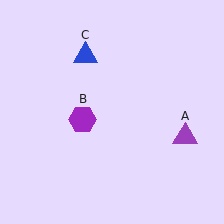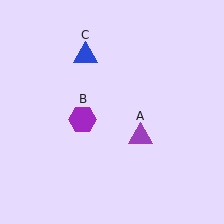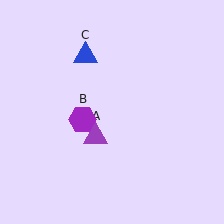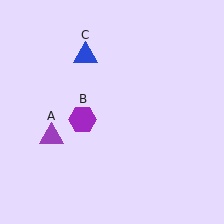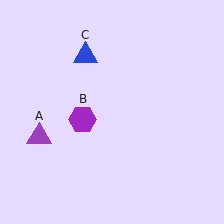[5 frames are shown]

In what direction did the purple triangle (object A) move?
The purple triangle (object A) moved left.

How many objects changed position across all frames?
1 object changed position: purple triangle (object A).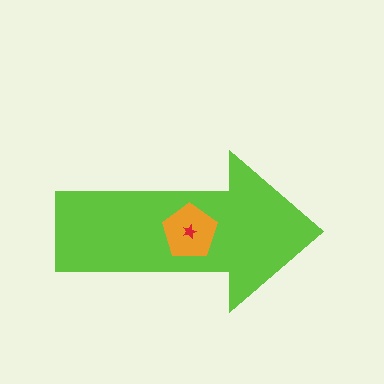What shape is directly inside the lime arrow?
The orange pentagon.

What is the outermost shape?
The lime arrow.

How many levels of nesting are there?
3.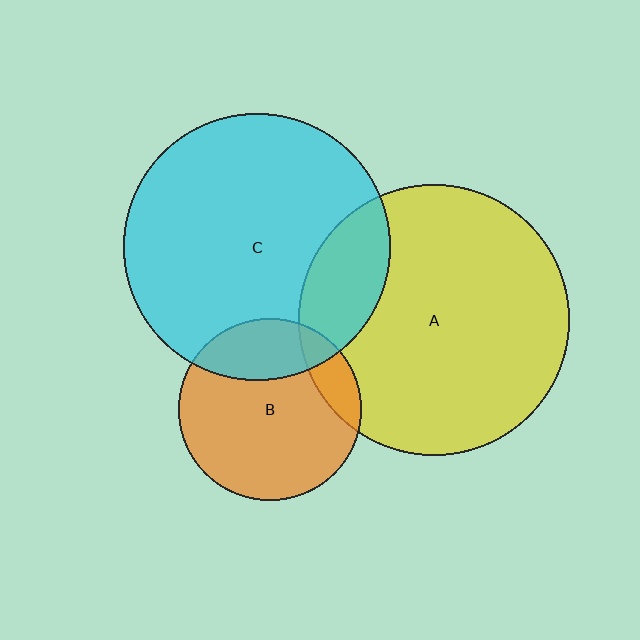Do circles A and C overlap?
Yes.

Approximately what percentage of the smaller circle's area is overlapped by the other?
Approximately 20%.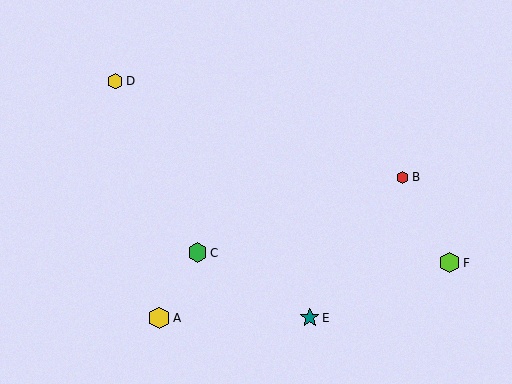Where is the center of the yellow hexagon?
The center of the yellow hexagon is at (115, 81).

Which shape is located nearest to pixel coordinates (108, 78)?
The yellow hexagon (labeled D) at (115, 81) is nearest to that location.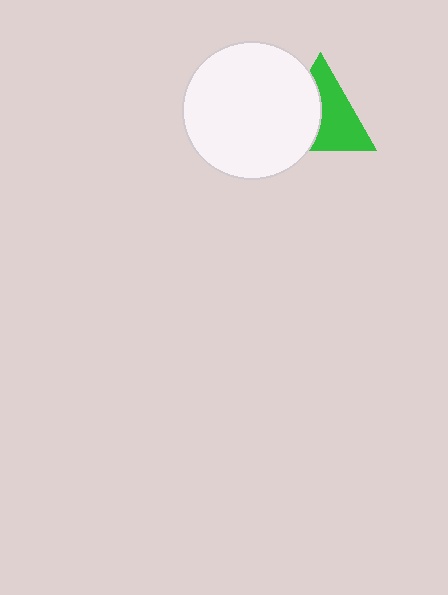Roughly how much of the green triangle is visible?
About half of it is visible (roughly 55%).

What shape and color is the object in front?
The object in front is a white circle.